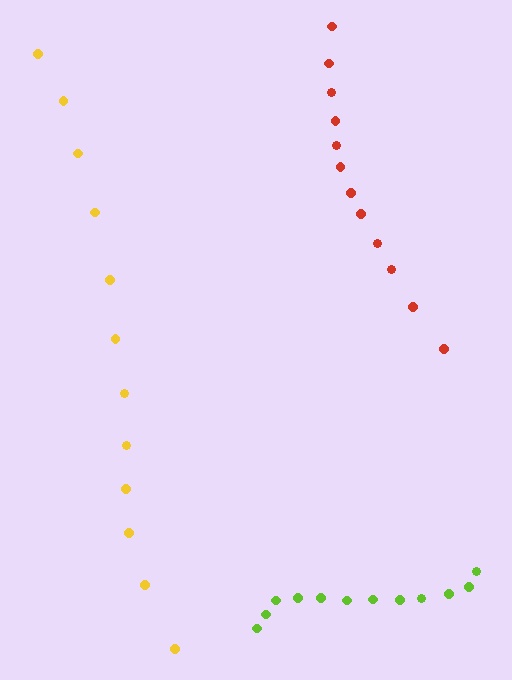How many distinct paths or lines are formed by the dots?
There are 3 distinct paths.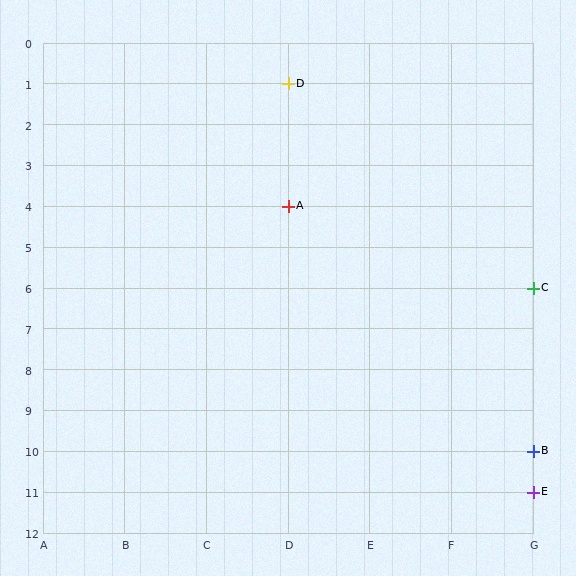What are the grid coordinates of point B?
Point B is at grid coordinates (G, 10).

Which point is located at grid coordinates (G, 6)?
Point C is at (G, 6).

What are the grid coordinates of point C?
Point C is at grid coordinates (G, 6).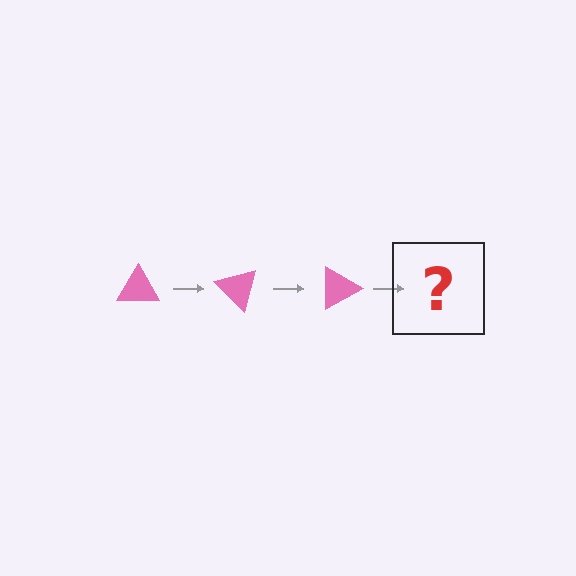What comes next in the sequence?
The next element should be a pink triangle rotated 135 degrees.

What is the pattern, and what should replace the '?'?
The pattern is that the triangle rotates 45 degrees each step. The '?' should be a pink triangle rotated 135 degrees.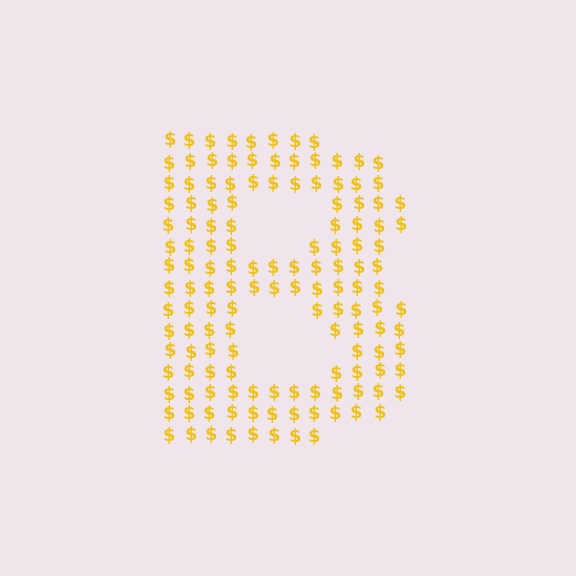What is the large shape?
The large shape is the letter B.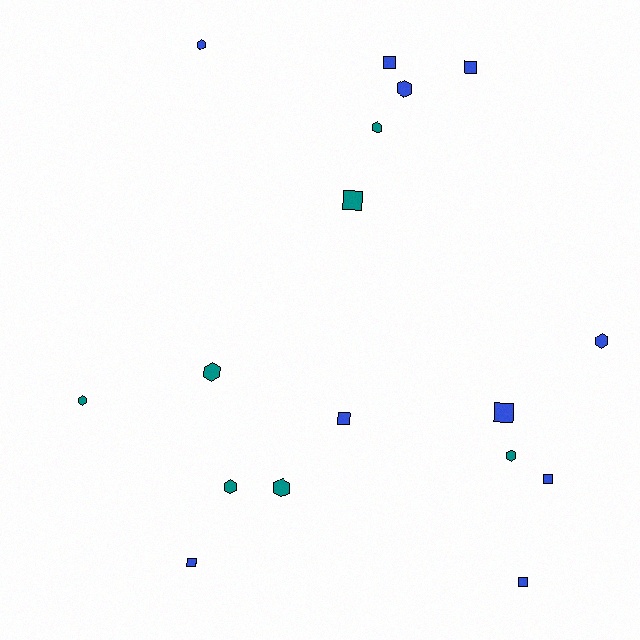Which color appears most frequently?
Blue, with 10 objects.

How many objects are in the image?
There are 17 objects.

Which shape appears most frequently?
Hexagon, with 9 objects.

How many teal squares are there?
There is 1 teal square.